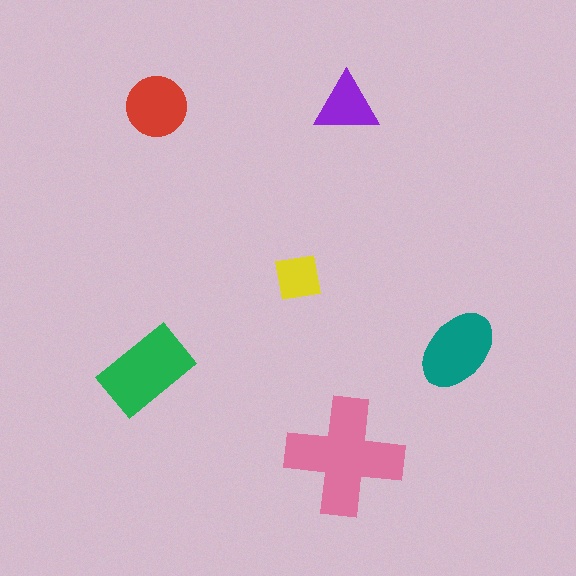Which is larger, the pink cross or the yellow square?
The pink cross.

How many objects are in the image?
There are 6 objects in the image.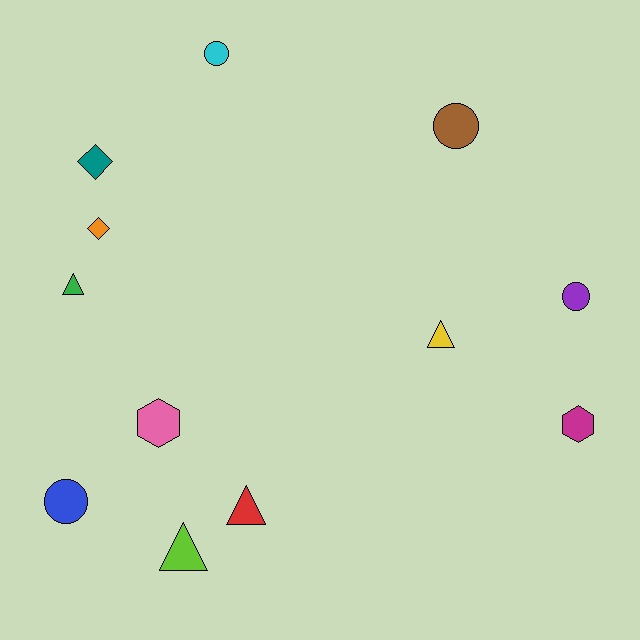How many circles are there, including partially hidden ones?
There are 4 circles.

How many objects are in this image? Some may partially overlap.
There are 12 objects.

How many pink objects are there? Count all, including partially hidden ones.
There is 1 pink object.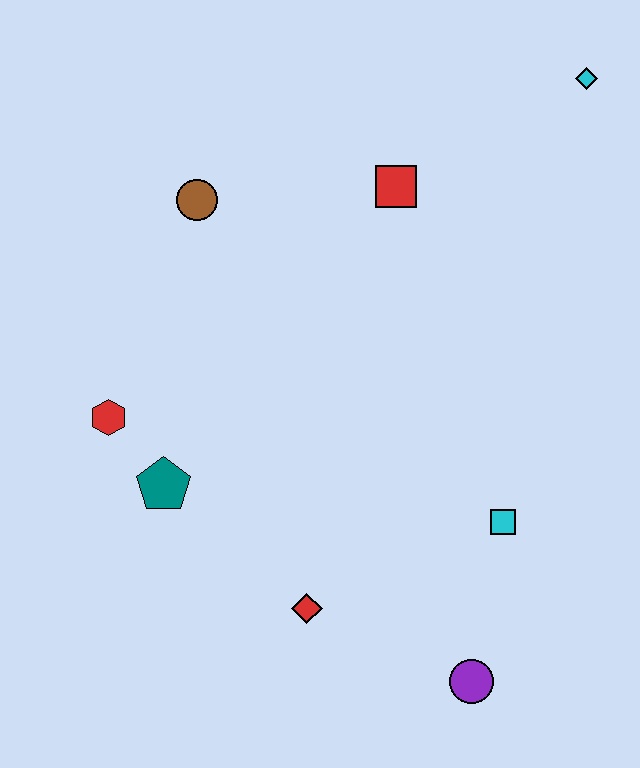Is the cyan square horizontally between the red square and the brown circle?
No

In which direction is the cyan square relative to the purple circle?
The cyan square is above the purple circle.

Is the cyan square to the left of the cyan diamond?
Yes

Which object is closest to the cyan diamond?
The red square is closest to the cyan diamond.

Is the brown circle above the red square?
No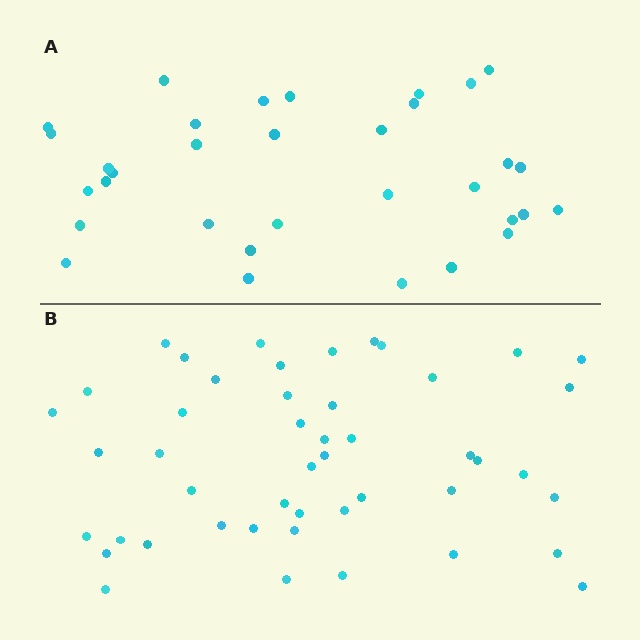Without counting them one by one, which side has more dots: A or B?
Region B (the bottom region) has more dots.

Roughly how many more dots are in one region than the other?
Region B has approximately 15 more dots than region A.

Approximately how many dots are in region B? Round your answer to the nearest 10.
About 50 dots. (The exact count is 47, which rounds to 50.)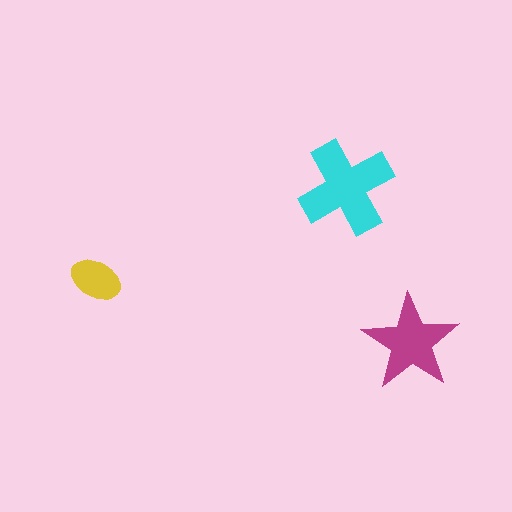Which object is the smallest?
The yellow ellipse.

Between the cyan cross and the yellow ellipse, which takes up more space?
The cyan cross.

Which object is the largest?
The cyan cross.